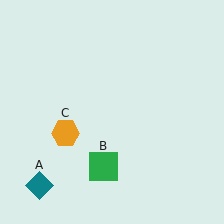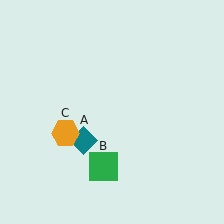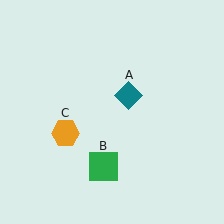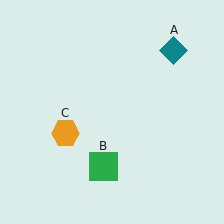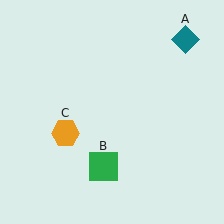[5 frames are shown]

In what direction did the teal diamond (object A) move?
The teal diamond (object A) moved up and to the right.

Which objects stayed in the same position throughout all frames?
Green square (object B) and orange hexagon (object C) remained stationary.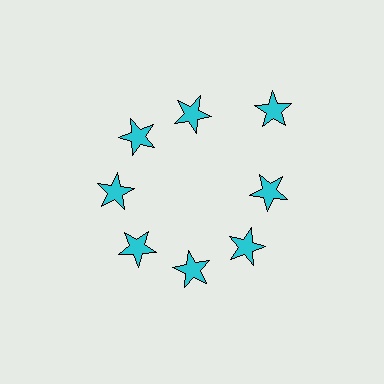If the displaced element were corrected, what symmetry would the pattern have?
It would have 8-fold rotational symmetry — the pattern would map onto itself every 45 degrees.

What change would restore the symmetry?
The symmetry would be restored by moving it inward, back onto the ring so that all 8 stars sit at equal angles and equal distance from the center.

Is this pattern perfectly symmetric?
No. The 8 cyan stars are arranged in a ring, but one element near the 2 o'clock position is pushed outward from the center, breaking the 8-fold rotational symmetry.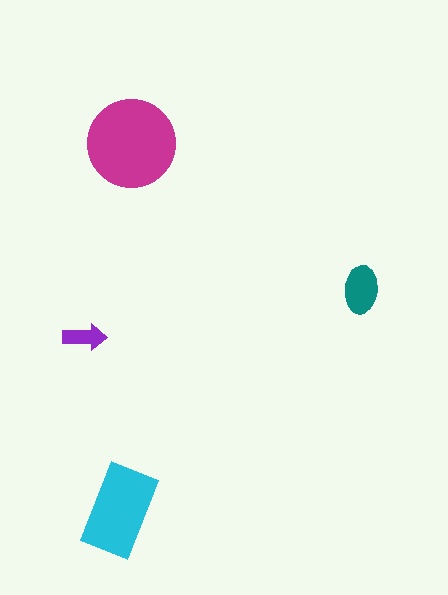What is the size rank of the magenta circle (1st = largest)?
1st.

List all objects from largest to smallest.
The magenta circle, the cyan rectangle, the teal ellipse, the purple arrow.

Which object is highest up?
The magenta circle is topmost.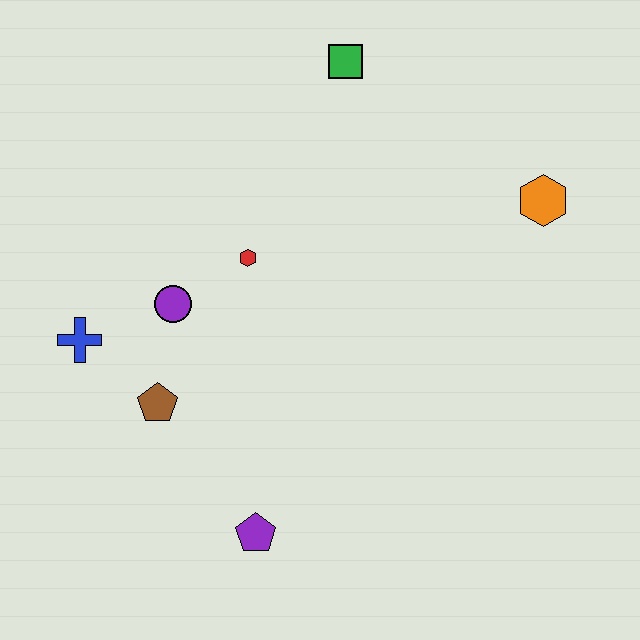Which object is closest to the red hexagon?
The purple circle is closest to the red hexagon.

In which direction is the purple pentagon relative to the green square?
The purple pentagon is below the green square.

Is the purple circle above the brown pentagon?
Yes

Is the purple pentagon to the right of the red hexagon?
Yes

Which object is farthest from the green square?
The purple pentagon is farthest from the green square.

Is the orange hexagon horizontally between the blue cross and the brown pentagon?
No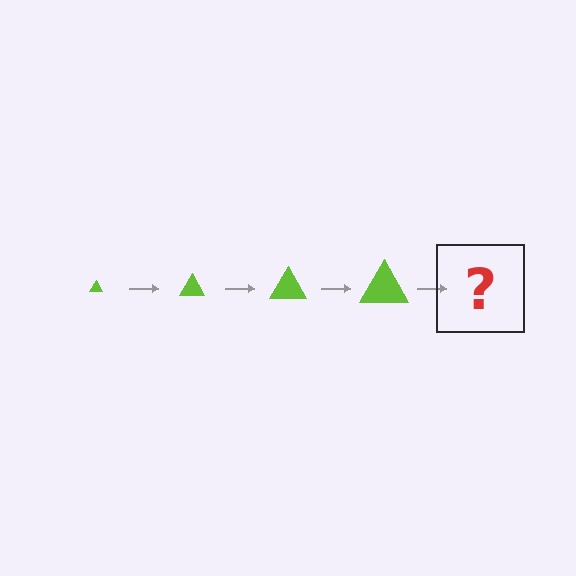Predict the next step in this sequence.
The next step is a lime triangle, larger than the previous one.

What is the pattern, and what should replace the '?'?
The pattern is that the triangle gets progressively larger each step. The '?' should be a lime triangle, larger than the previous one.